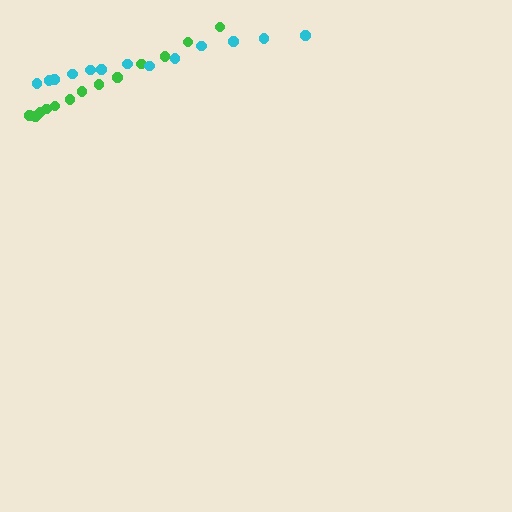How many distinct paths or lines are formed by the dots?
There are 2 distinct paths.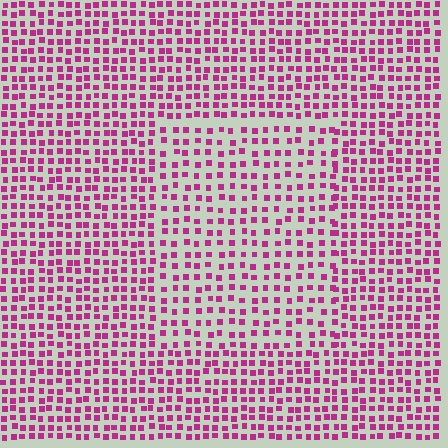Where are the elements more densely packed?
The elements are more densely packed outside the rectangle boundary.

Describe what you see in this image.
The image contains small magenta elements arranged at two different densities. A rectangle-shaped region is visible where the elements are less densely packed than the surrounding area.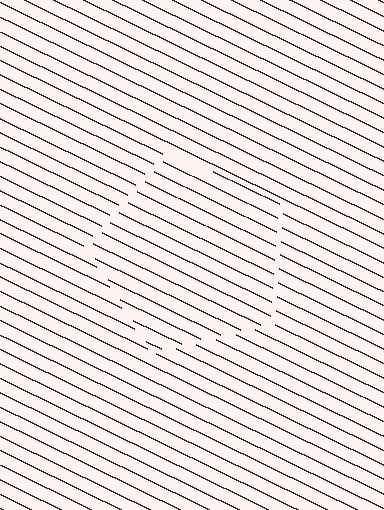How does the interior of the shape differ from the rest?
The interior of the shape contains the same grating, shifted by half a period — the contour is defined by the phase discontinuity where line-ends from the inner and outer gratings abut.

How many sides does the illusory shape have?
5 sides — the line-ends trace a pentagon.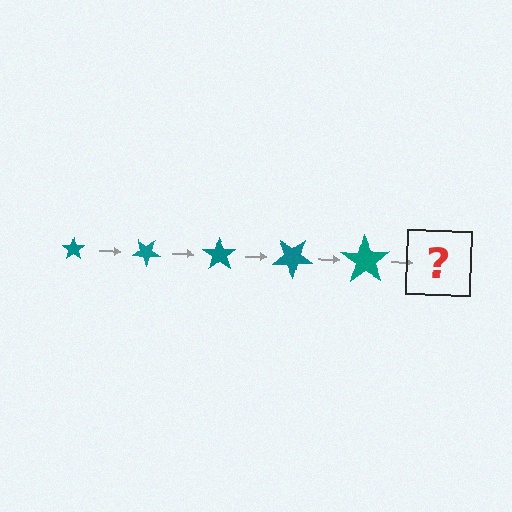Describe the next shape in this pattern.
It should be a star, larger than the previous one and rotated 175 degrees from the start.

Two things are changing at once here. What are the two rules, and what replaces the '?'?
The two rules are that the star grows larger each step and it rotates 35 degrees each step. The '?' should be a star, larger than the previous one and rotated 175 degrees from the start.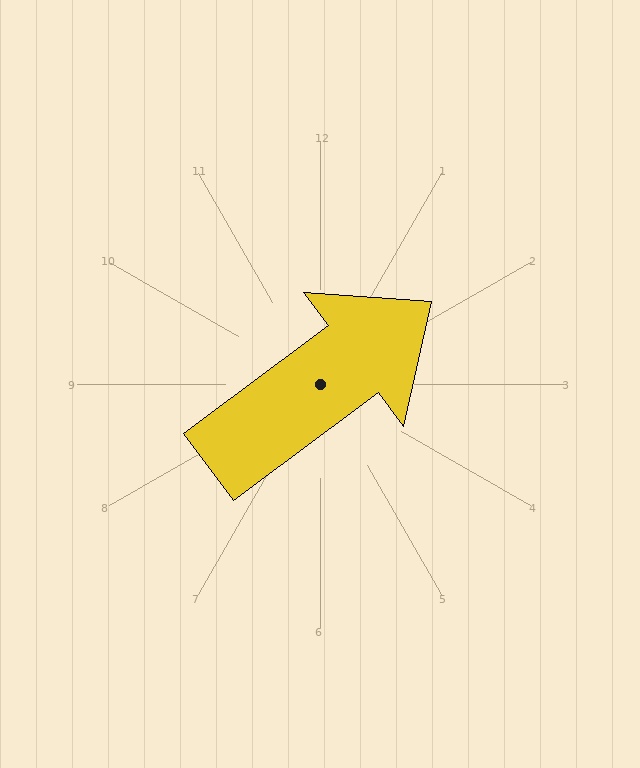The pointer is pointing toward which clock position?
Roughly 2 o'clock.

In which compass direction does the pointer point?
Northeast.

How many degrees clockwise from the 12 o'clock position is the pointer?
Approximately 53 degrees.